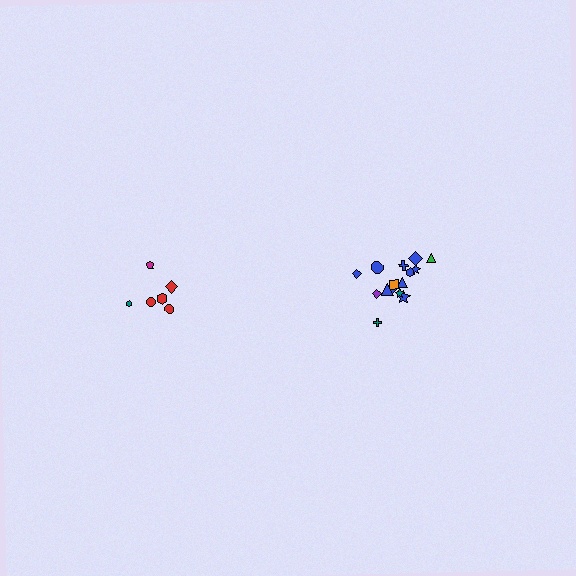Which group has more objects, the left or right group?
The right group.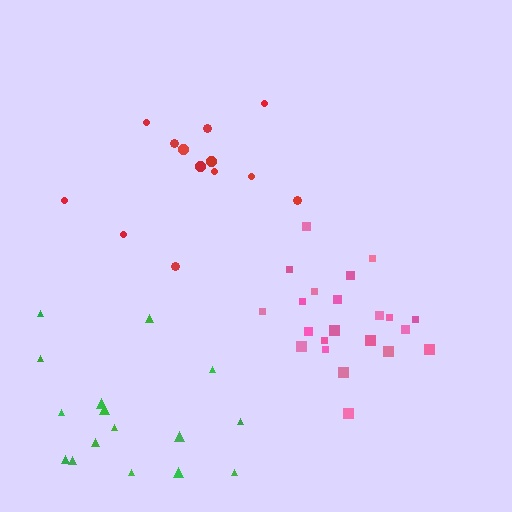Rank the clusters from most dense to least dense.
pink, green, red.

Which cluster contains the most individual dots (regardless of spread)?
Pink (22).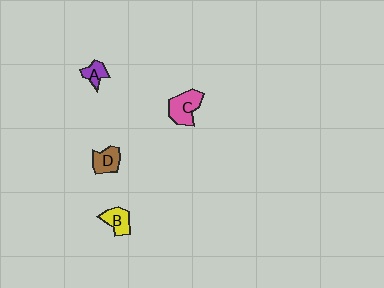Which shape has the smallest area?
Shape A (purple).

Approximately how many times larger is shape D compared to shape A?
Approximately 1.5 times.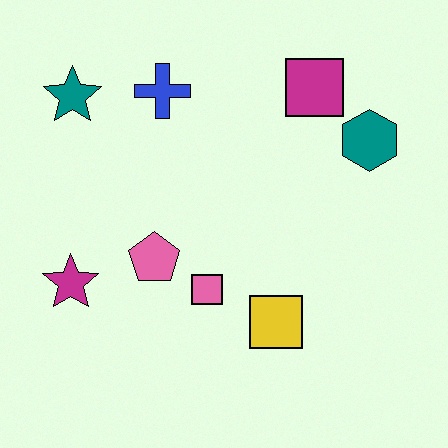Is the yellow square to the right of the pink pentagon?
Yes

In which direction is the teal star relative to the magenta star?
The teal star is above the magenta star.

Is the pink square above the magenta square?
No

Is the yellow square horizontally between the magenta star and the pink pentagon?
No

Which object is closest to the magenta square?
The teal hexagon is closest to the magenta square.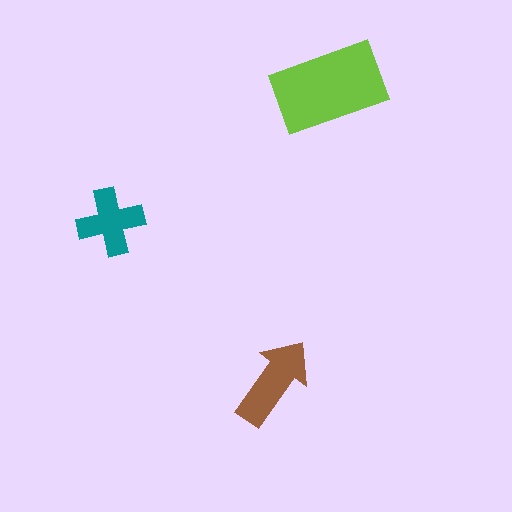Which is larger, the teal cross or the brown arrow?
The brown arrow.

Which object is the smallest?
The teal cross.